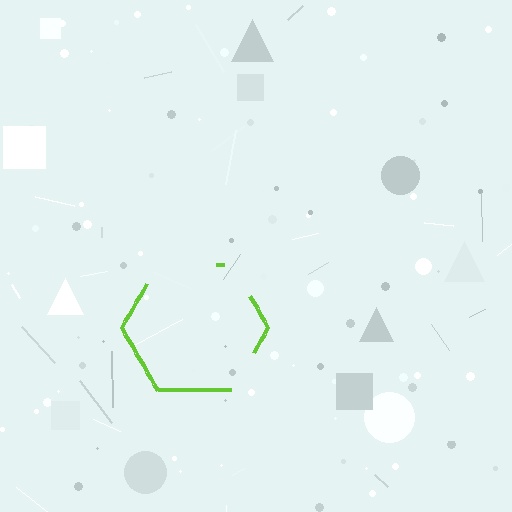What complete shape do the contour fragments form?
The contour fragments form a hexagon.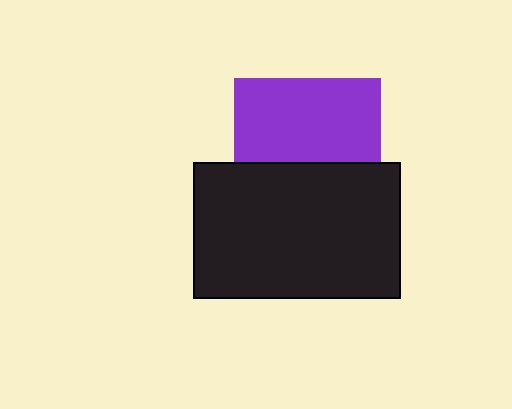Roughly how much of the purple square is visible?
About half of it is visible (roughly 57%).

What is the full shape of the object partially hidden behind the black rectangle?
The partially hidden object is a purple square.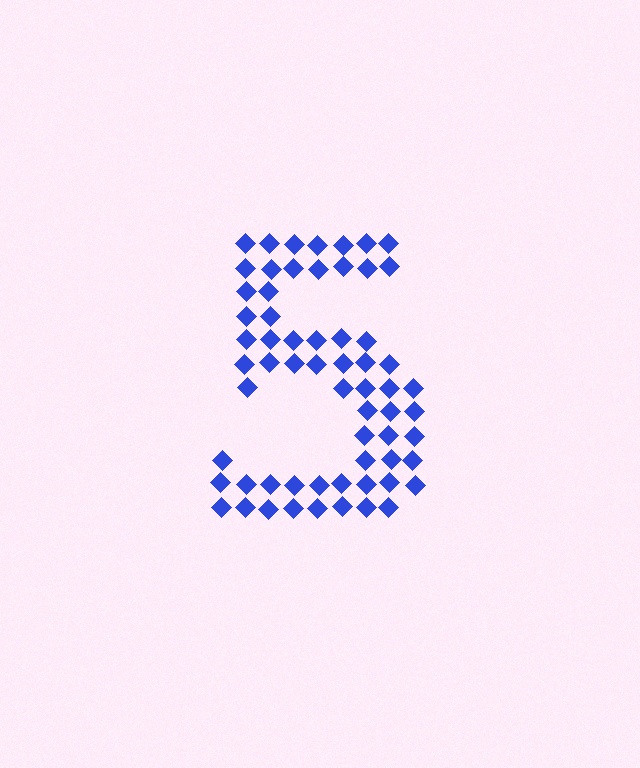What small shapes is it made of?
It is made of small diamonds.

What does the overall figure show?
The overall figure shows the digit 5.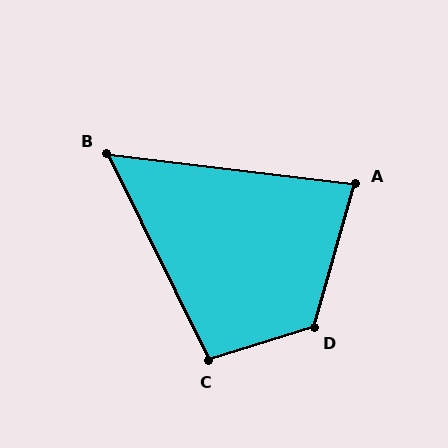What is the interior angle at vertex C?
Approximately 99 degrees (obtuse).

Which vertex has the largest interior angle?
D, at approximately 123 degrees.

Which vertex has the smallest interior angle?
B, at approximately 57 degrees.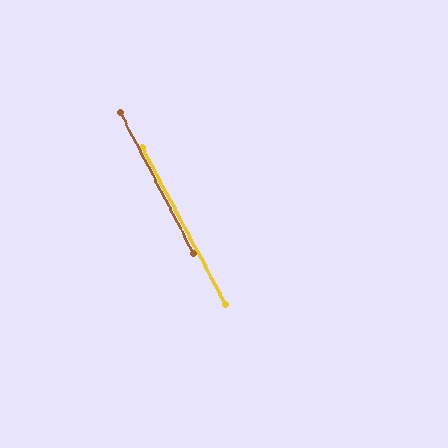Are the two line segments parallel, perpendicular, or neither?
Parallel — their directions differ by only 0.6°.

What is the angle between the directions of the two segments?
Approximately 1 degree.